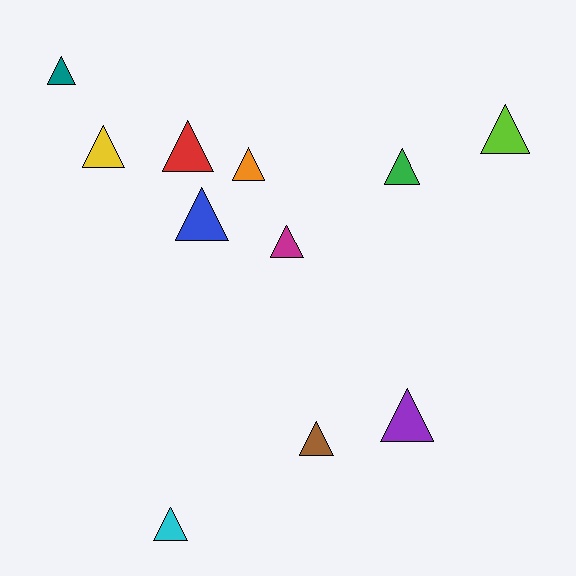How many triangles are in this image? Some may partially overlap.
There are 11 triangles.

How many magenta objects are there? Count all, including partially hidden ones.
There is 1 magenta object.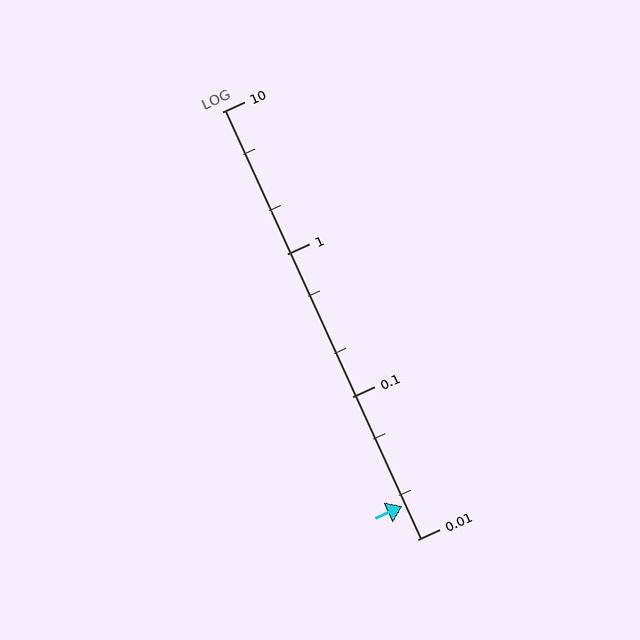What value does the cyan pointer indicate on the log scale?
The pointer indicates approximately 0.017.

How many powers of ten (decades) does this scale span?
The scale spans 3 decades, from 0.01 to 10.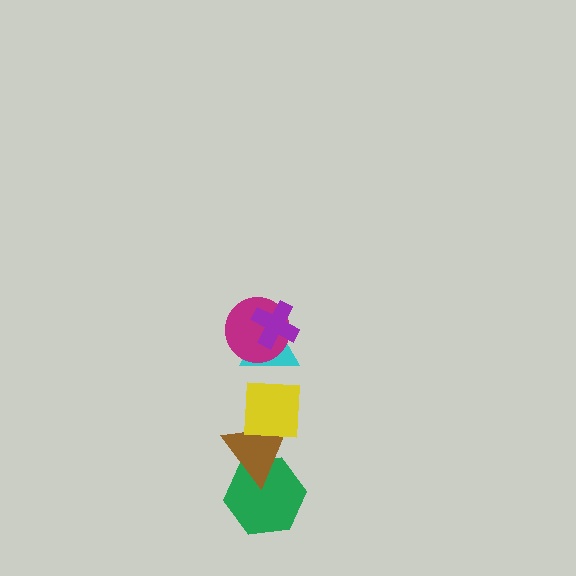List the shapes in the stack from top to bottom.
From top to bottom: the purple cross, the magenta circle, the cyan triangle, the yellow square, the brown triangle, the green hexagon.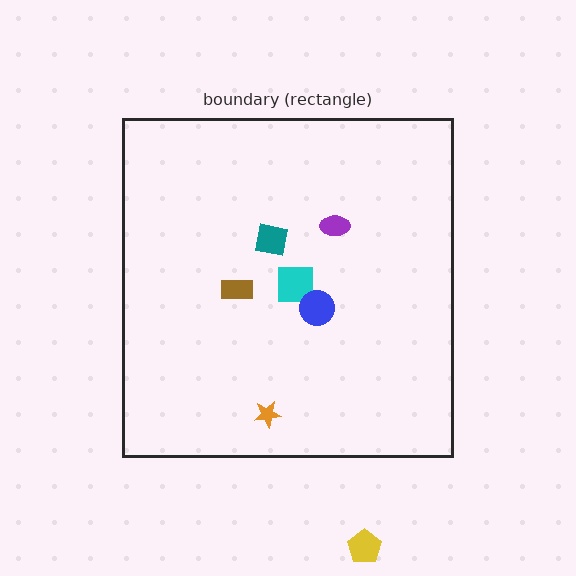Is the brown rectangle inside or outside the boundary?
Inside.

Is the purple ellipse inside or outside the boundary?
Inside.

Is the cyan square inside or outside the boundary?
Inside.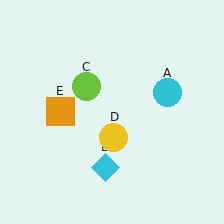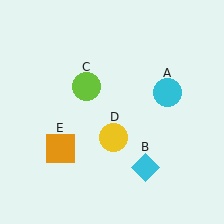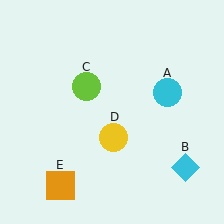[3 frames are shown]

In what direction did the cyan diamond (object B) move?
The cyan diamond (object B) moved right.